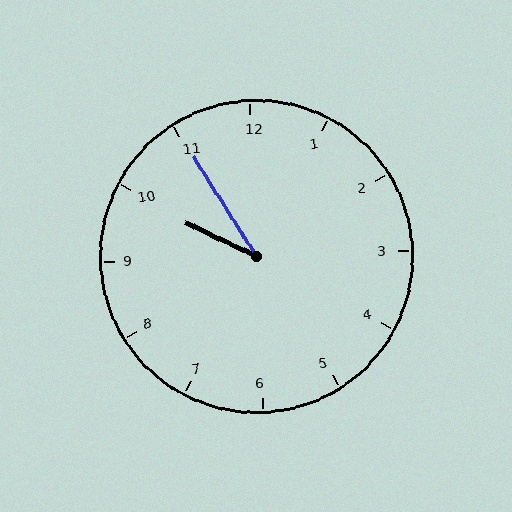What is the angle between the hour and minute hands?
Approximately 32 degrees.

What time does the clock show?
9:55.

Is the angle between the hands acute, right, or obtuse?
It is acute.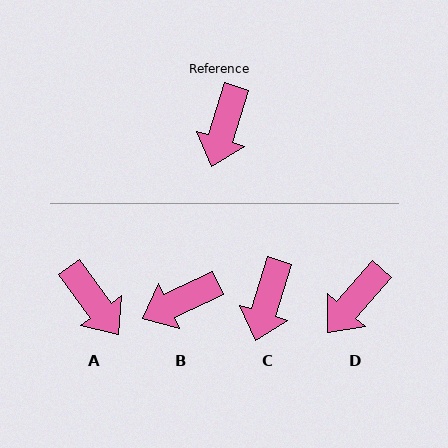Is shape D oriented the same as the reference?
No, it is off by about 23 degrees.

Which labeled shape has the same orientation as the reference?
C.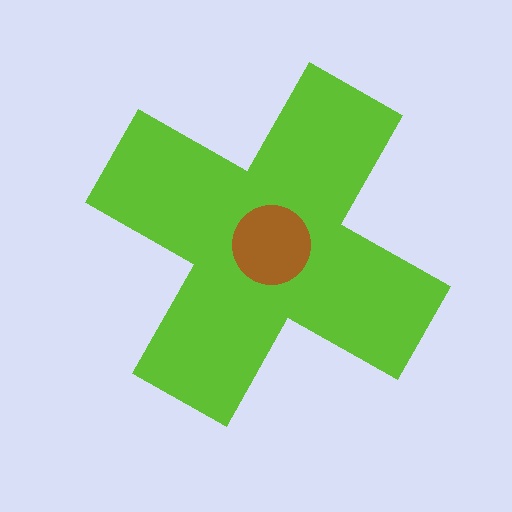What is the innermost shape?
The brown circle.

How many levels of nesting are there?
2.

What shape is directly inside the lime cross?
The brown circle.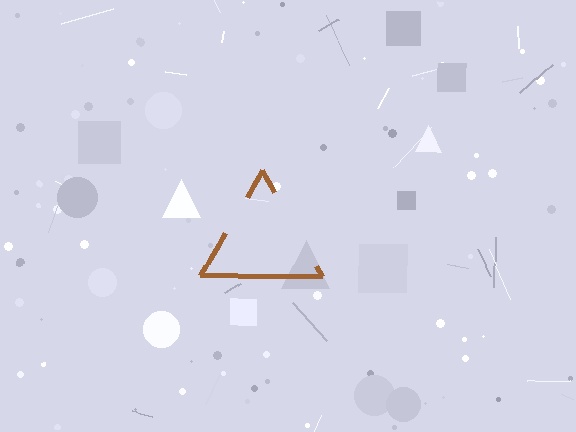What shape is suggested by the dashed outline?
The dashed outline suggests a triangle.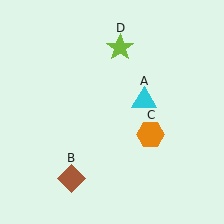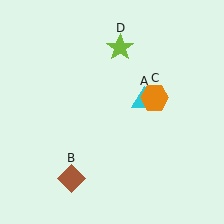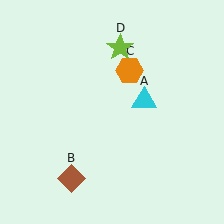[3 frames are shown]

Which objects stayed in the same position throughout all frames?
Cyan triangle (object A) and brown diamond (object B) and lime star (object D) remained stationary.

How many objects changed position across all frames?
1 object changed position: orange hexagon (object C).